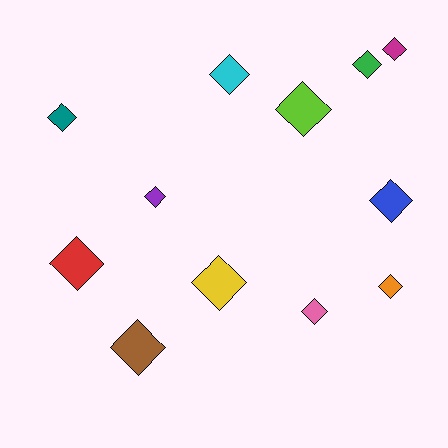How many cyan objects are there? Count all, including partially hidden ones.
There is 1 cyan object.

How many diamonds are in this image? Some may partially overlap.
There are 12 diamonds.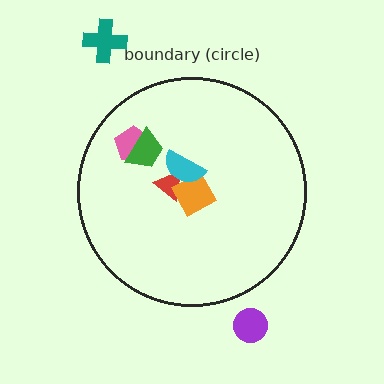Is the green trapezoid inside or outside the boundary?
Inside.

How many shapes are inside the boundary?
5 inside, 2 outside.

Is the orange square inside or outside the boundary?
Inside.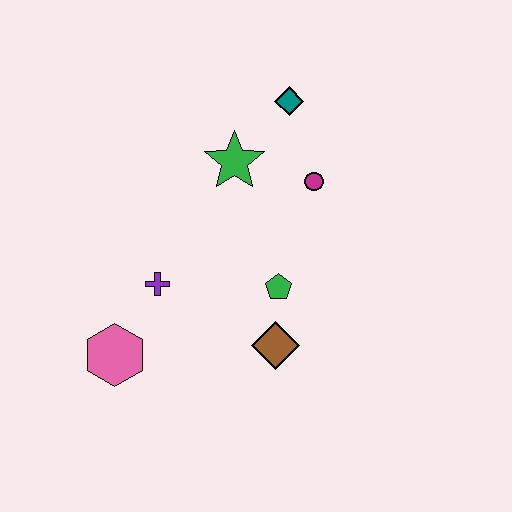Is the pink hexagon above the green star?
No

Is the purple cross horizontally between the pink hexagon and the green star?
Yes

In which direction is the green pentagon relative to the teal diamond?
The green pentagon is below the teal diamond.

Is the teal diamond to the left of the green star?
No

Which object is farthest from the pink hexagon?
The teal diamond is farthest from the pink hexagon.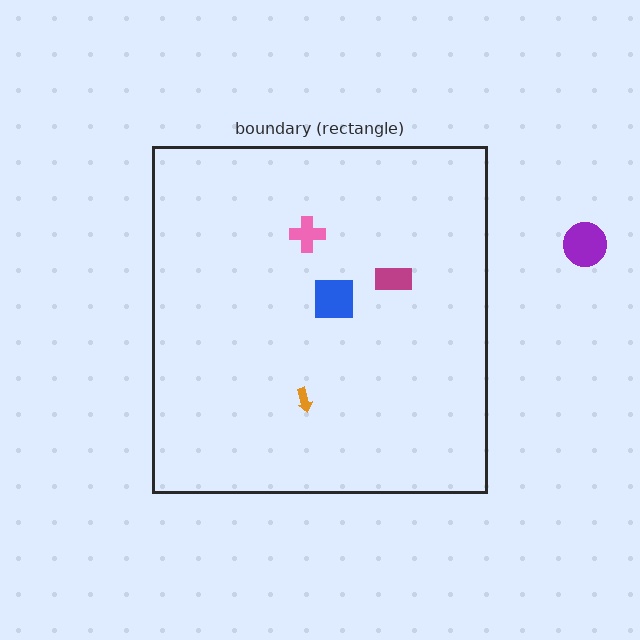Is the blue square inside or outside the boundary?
Inside.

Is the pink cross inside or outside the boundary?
Inside.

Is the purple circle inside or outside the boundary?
Outside.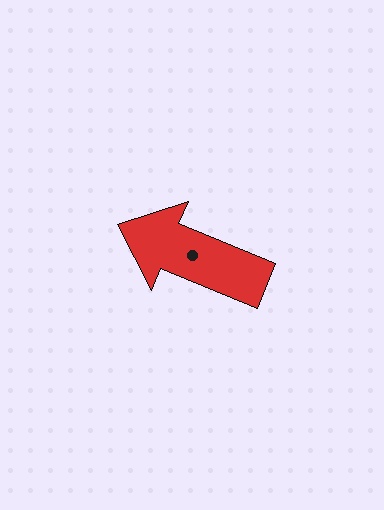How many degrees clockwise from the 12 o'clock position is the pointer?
Approximately 293 degrees.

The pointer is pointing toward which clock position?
Roughly 10 o'clock.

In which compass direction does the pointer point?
Northwest.